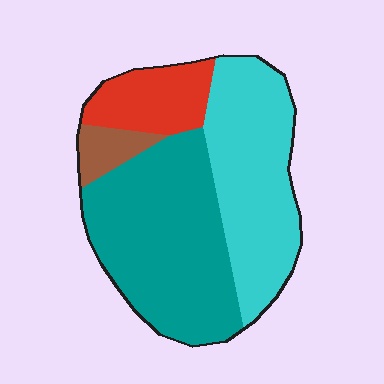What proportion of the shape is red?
Red covers about 15% of the shape.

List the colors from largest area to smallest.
From largest to smallest: teal, cyan, red, brown.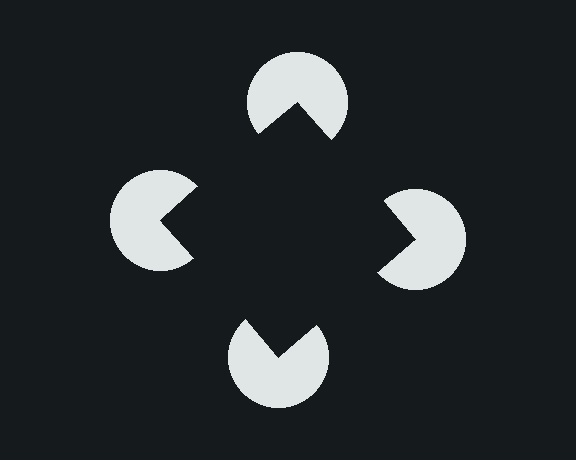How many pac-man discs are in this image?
There are 4 — one at each vertex of the illusory square.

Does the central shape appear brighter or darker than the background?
It typically appears slightly darker than the background, even though no actual brightness change is drawn.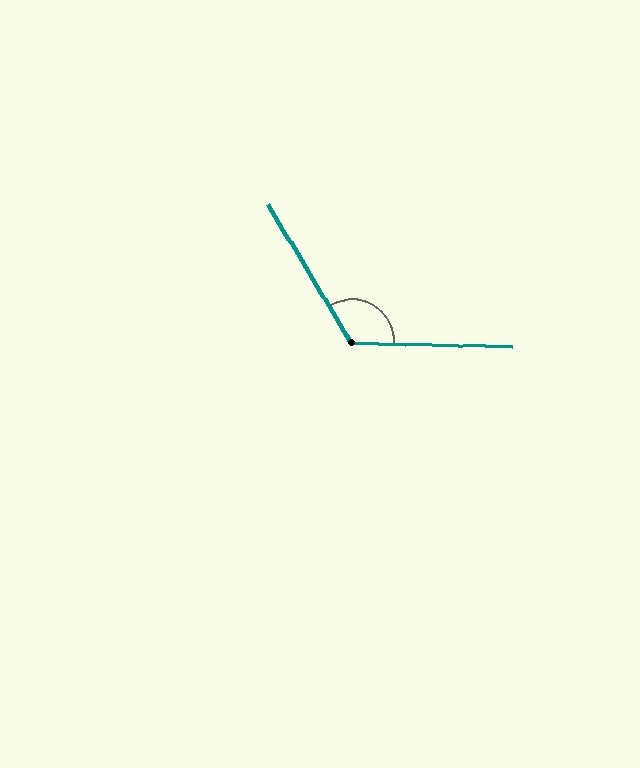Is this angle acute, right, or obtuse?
It is obtuse.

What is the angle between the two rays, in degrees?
Approximately 122 degrees.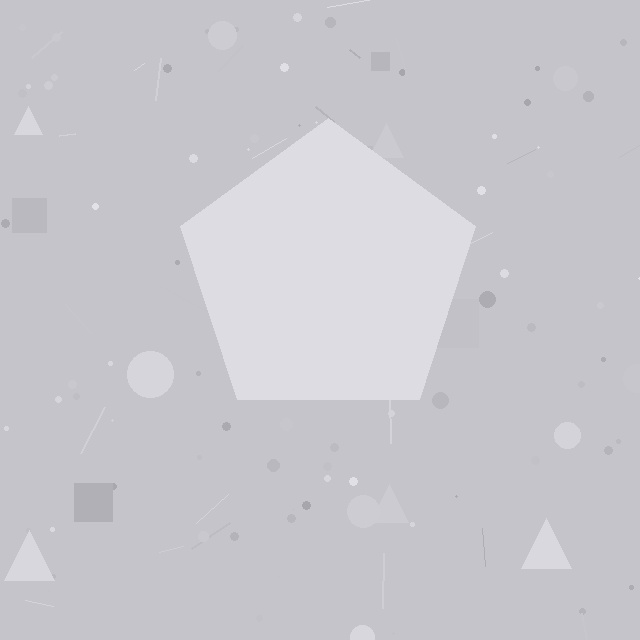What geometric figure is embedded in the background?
A pentagon is embedded in the background.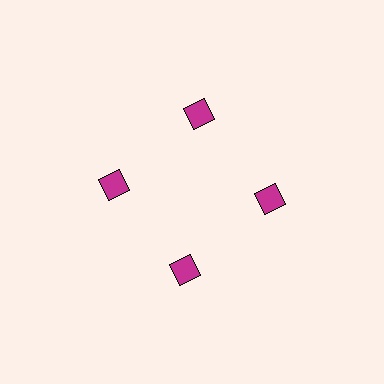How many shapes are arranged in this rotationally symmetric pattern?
There are 4 shapes, arranged in 4 groups of 1.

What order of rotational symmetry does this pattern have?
This pattern has 4-fold rotational symmetry.